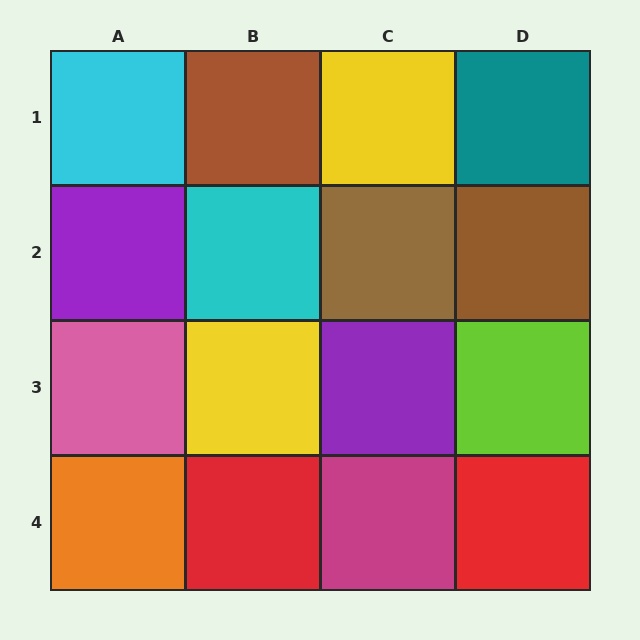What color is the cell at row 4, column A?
Orange.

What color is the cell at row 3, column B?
Yellow.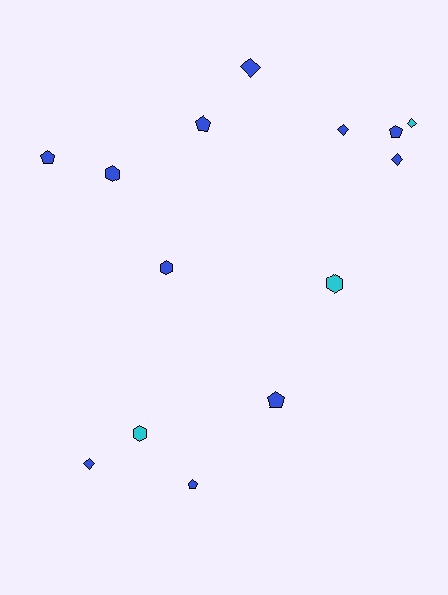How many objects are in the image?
There are 14 objects.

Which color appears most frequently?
Blue, with 11 objects.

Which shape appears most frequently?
Diamond, with 5 objects.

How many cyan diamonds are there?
There is 1 cyan diamond.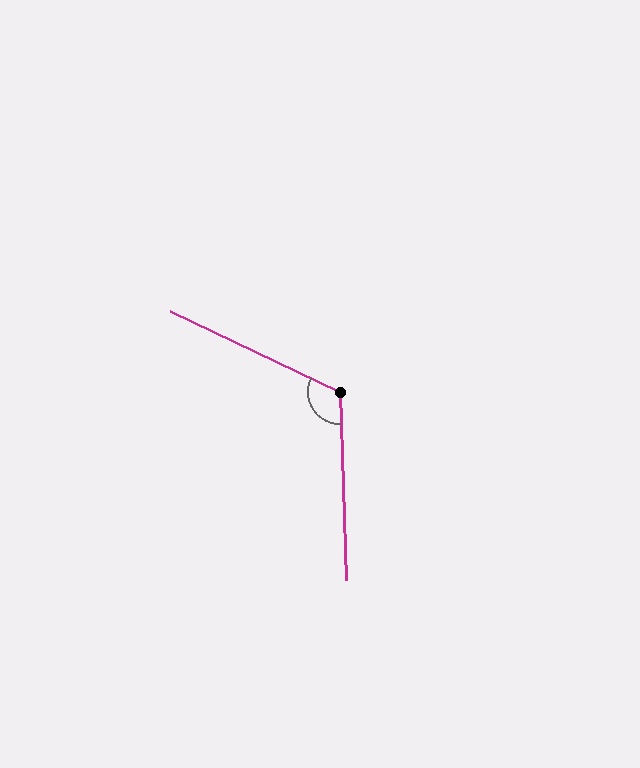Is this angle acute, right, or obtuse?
It is obtuse.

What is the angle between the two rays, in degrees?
Approximately 117 degrees.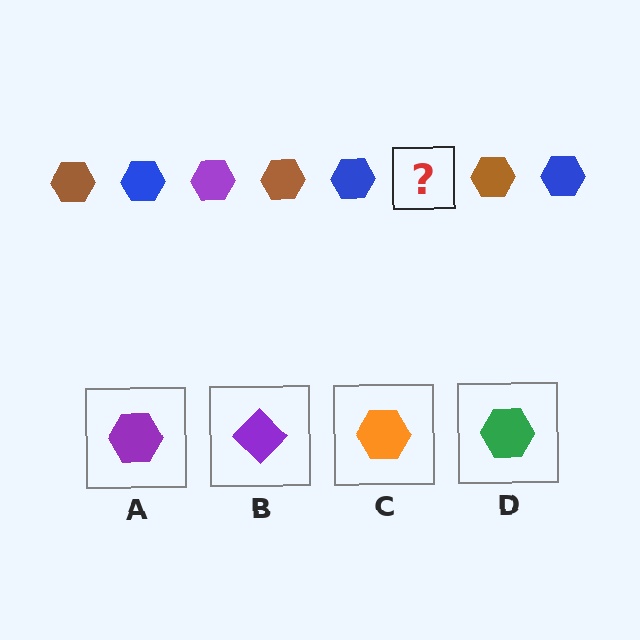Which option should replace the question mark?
Option A.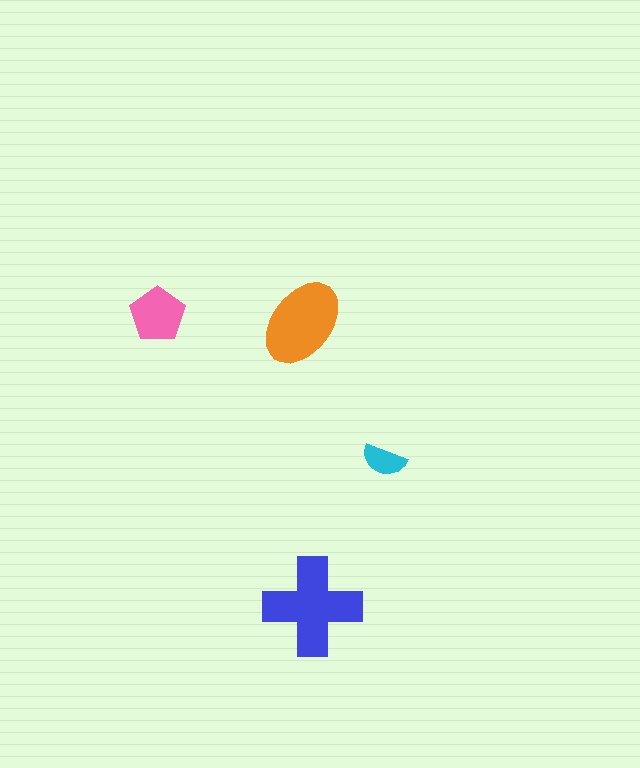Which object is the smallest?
The cyan semicircle.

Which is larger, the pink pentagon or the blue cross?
The blue cross.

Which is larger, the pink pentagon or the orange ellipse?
The orange ellipse.